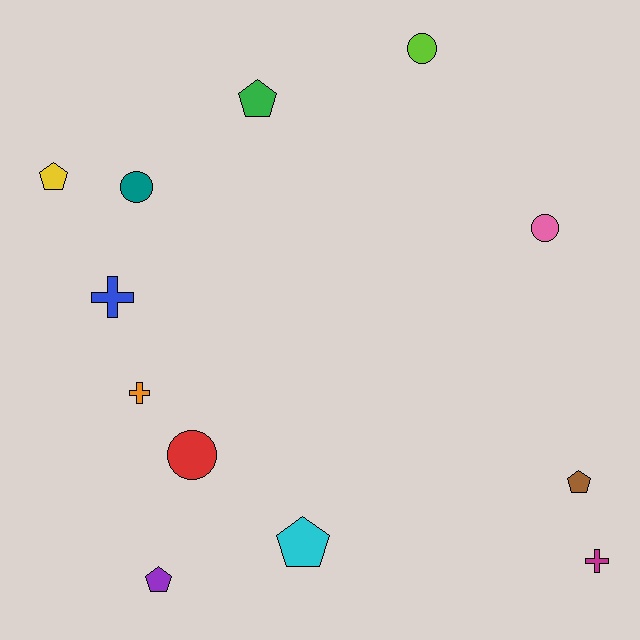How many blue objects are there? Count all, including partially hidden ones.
There is 1 blue object.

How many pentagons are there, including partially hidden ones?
There are 5 pentagons.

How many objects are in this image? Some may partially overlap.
There are 12 objects.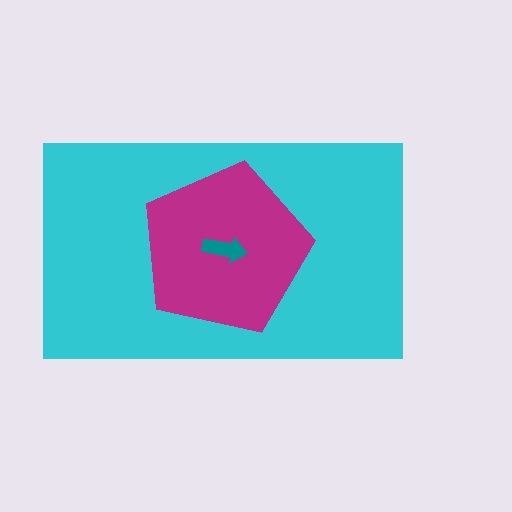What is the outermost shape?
The cyan rectangle.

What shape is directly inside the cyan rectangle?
The magenta pentagon.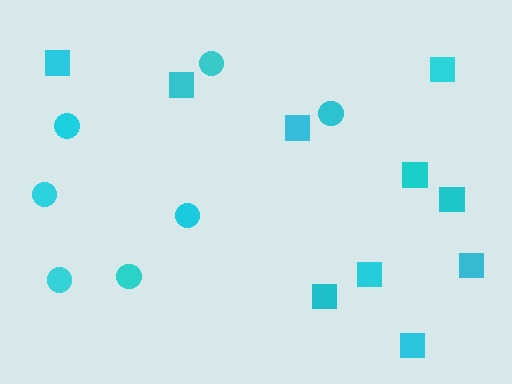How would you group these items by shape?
There are 2 groups: one group of squares (10) and one group of circles (7).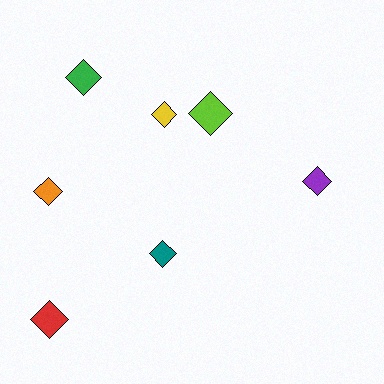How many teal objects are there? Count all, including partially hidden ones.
There is 1 teal object.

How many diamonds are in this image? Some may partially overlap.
There are 7 diamonds.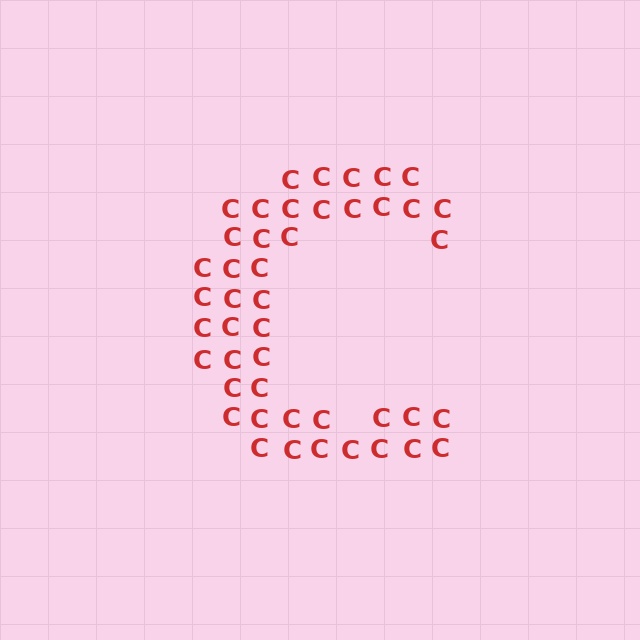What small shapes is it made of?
It is made of small letter C's.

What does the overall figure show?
The overall figure shows the letter C.